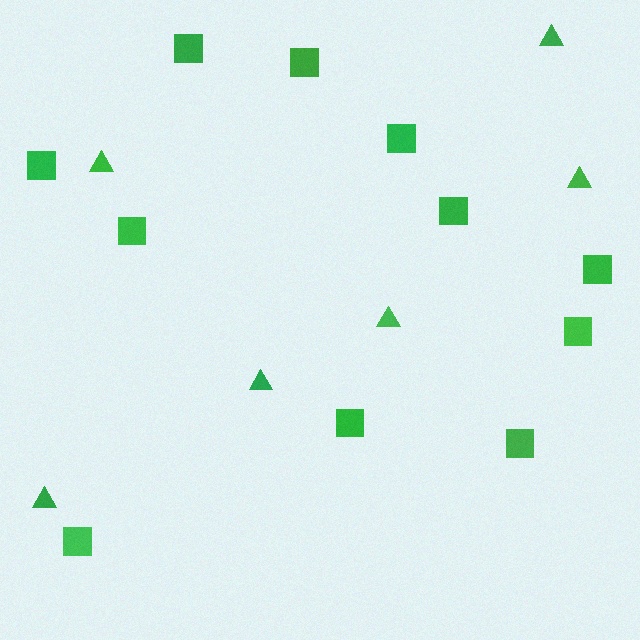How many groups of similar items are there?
There are 2 groups: one group of squares (11) and one group of triangles (6).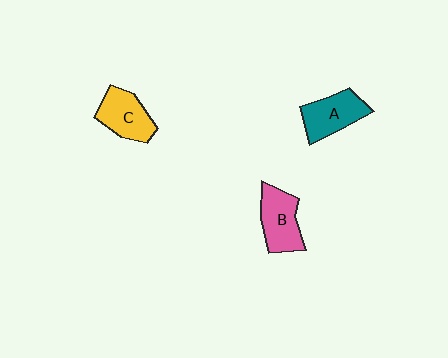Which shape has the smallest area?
Shape C (yellow).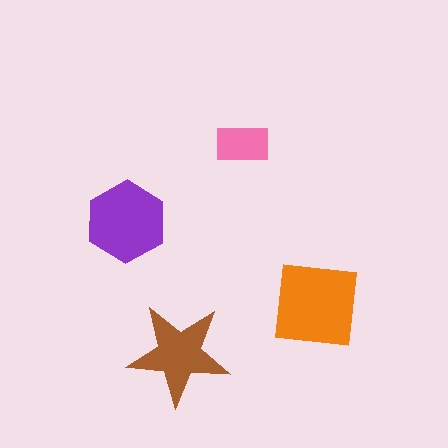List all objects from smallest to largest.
The pink rectangle, the brown star, the purple hexagon, the orange square.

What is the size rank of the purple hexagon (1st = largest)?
2nd.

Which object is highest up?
The pink rectangle is topmost.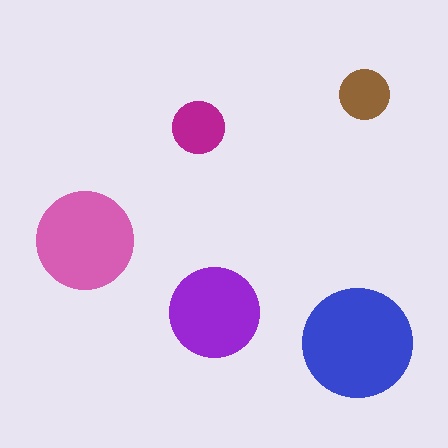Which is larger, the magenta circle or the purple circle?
The purple one.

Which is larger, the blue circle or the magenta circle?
The blue one.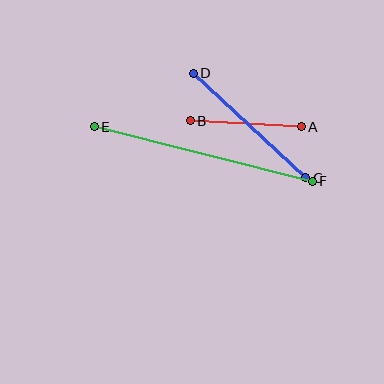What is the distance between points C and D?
The distance is approximately 154 pixels.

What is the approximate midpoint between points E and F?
The midpoint is at approximately (203, 154) pixels.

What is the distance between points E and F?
The distance is approximately 224 pixels.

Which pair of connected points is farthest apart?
Points E and F are farthest apart.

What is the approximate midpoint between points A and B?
The midpoint is at approximately (246, 124) pixels.